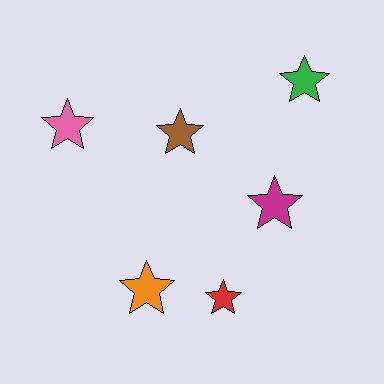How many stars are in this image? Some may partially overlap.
There are 6 stars.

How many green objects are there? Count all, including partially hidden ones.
There is 1 green object.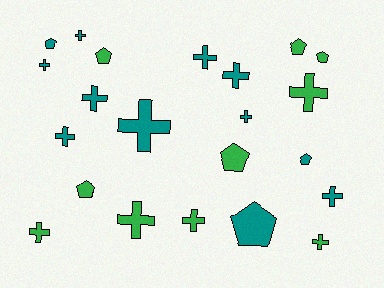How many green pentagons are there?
There are 5 green pentagons.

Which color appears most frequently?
Teal, with 12 objects.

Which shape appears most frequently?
Cross, with 14 objects.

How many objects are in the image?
There are 22 objects.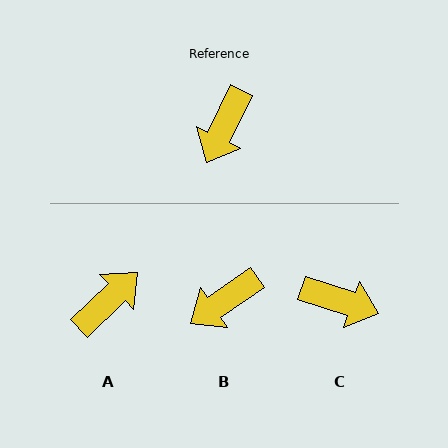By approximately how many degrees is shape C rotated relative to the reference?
Approximately 98 degrees counter-clockwise.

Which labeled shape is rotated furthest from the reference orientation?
A, about 160 degrees away.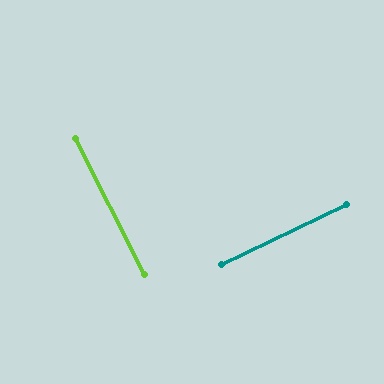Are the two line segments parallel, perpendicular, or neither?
Perpendicular — they meet at approximately 89°.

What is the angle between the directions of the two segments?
Approximately 89 degrees.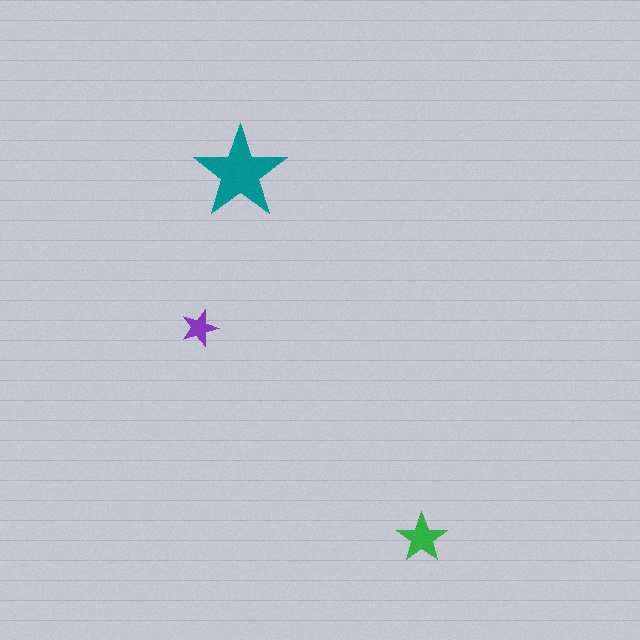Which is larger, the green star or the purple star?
The green one.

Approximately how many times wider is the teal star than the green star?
About 2 times wider.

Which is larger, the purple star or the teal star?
The teal one.